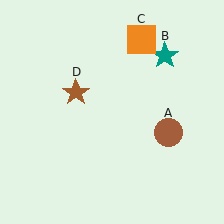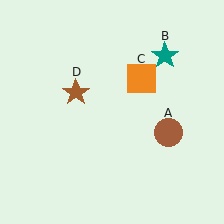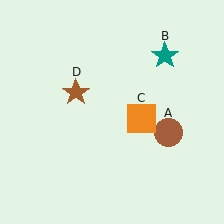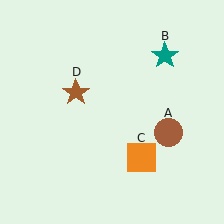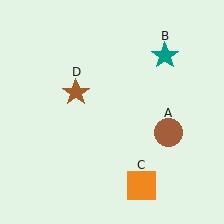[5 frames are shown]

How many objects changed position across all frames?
1 object changed position: orange square (object C).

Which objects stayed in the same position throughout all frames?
Brown circle (object A) and teal star (object B) and brown star (object D) remained stationary.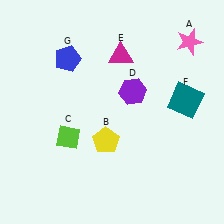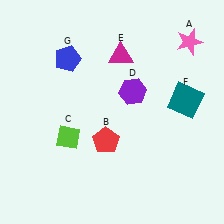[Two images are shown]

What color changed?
The pentagon (B) changed from yellow in Image 1 to red in Image 2.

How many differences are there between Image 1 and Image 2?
There is 1 difference between the two images.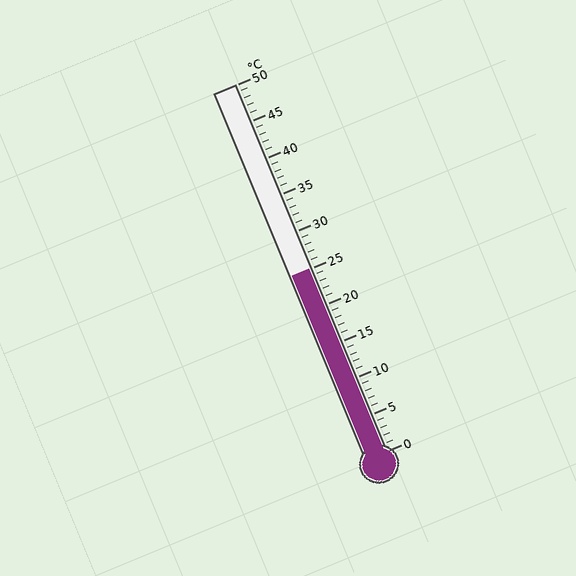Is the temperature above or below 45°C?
The temperature is below 45°C.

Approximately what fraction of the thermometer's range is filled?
The thermometer is filled to approximately 50% of its range.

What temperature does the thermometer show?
The thermometer shows approximately 25°C.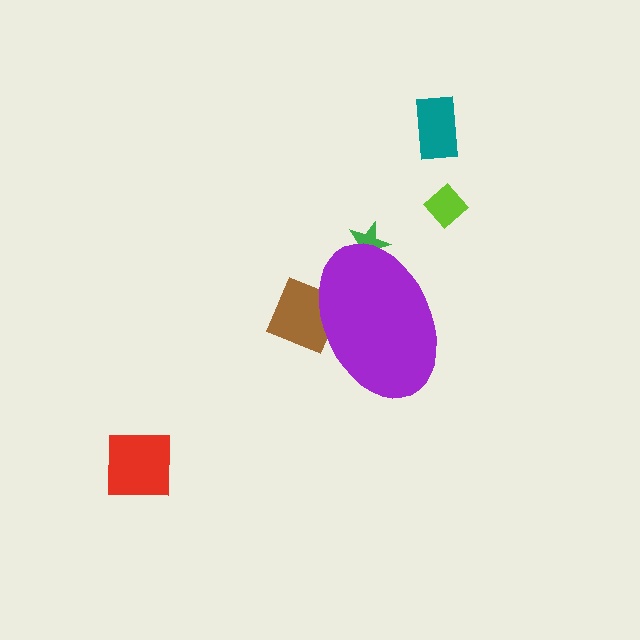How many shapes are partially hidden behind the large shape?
2 shapes are partially hidden.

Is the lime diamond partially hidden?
No, the lime diamond is fully visible.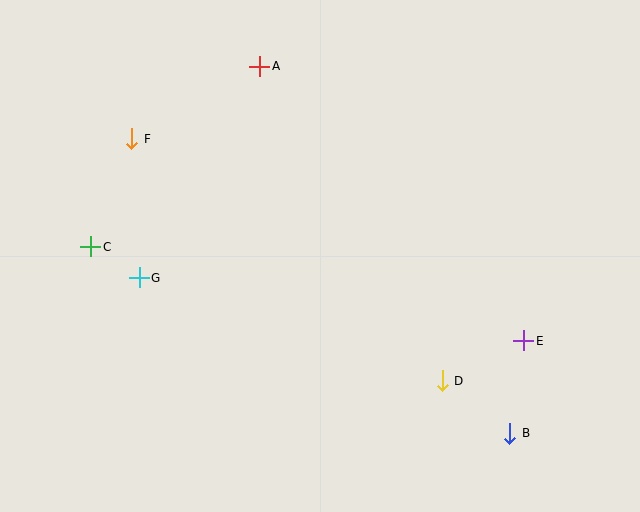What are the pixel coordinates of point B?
Point B is at (510, 433).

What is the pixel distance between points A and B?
The distance between A and B is 444 pixels.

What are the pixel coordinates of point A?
Point A is at (260, 66).